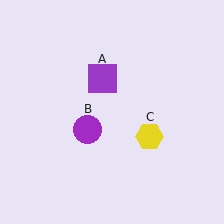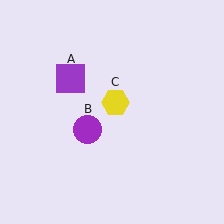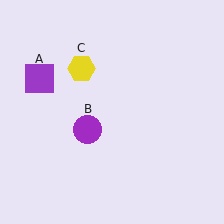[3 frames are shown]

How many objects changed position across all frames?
2 objects changed position: purple square (object A), yellow hexagon (object C).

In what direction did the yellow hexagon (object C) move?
The yellow hexagon (object C) moved up and to the left.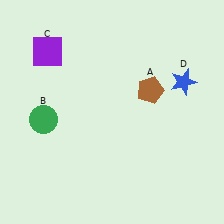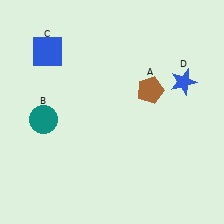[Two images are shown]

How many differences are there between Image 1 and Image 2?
There are 2 differences between the two images.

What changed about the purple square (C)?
In Image 1, C is purple. In Image 2, it changed to blue.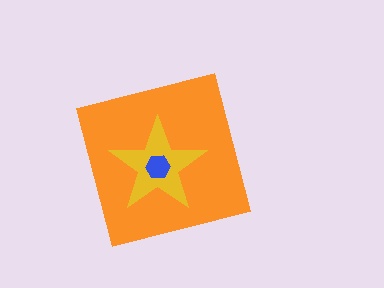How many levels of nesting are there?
3.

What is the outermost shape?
The orange square.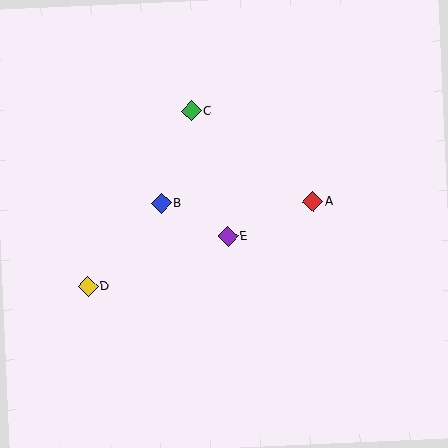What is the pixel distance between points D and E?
The distance between D and E is 149 pixels.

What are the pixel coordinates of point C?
Point C is at (191, 111).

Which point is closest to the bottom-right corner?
Point A is closest to the bottom-right corner.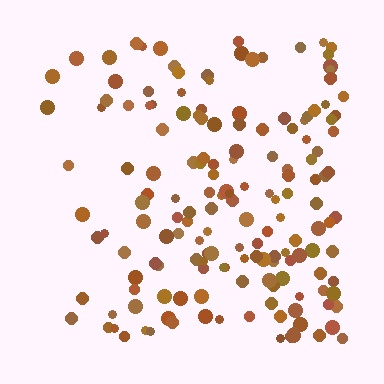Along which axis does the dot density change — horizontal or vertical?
Horizontal.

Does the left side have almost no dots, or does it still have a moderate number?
Still a moderate number, just noticeably fewer than the right.